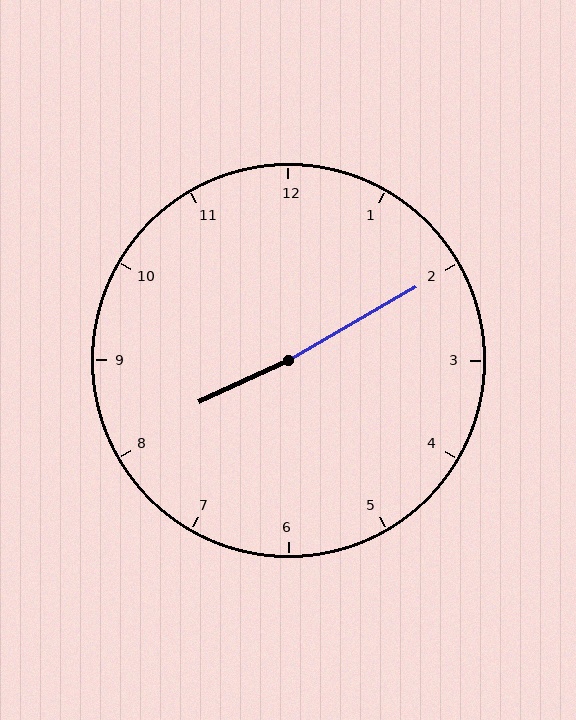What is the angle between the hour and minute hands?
Approximately 175 degrees.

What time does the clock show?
8:10.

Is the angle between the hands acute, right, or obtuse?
It is obtuse.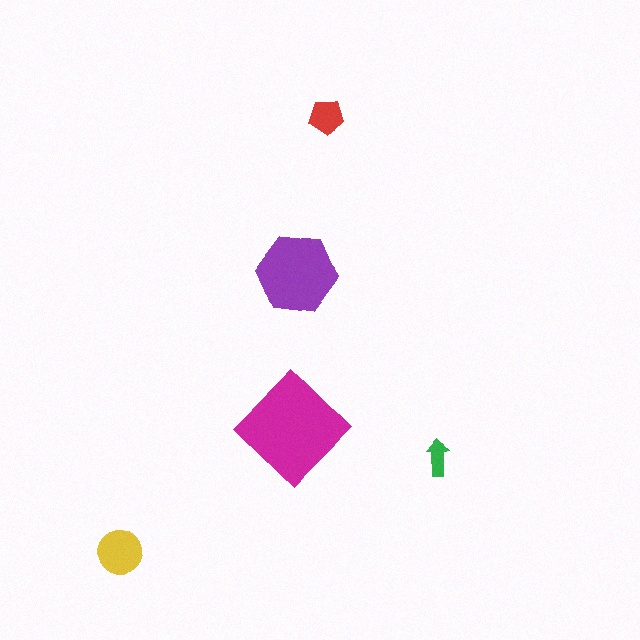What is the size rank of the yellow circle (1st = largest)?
3rd.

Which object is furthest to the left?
The yellow circle is leftmost.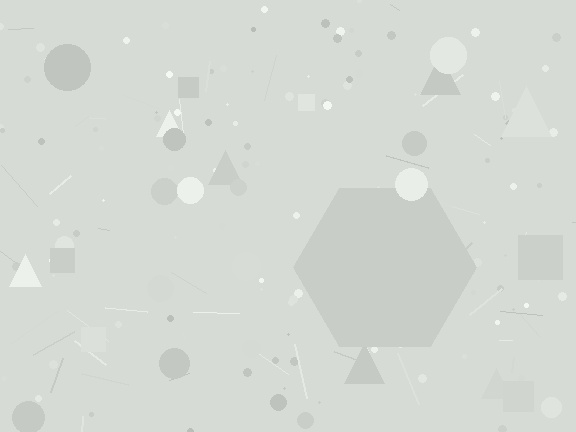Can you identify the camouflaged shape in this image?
The camouflaged shape is a hexagon.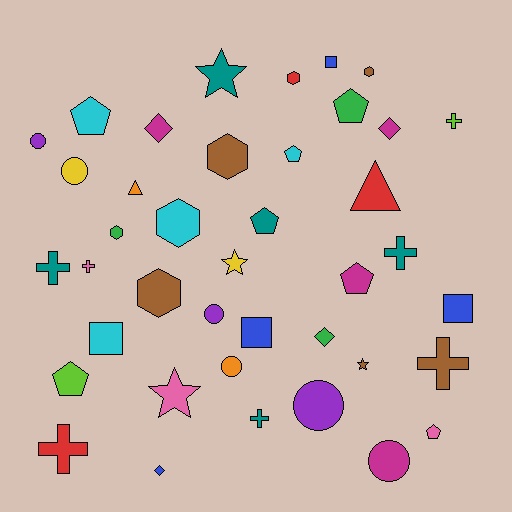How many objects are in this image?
There are 40 objects.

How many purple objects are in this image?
There are 3 purple objects.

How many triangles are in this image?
There are 2 triangles.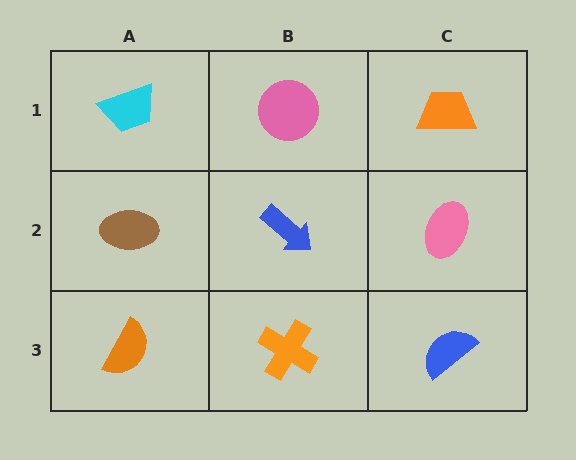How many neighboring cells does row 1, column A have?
2.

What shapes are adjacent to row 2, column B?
A pink circle (row 1, column B), an orange cross (row 3, column B), a brown ellipse (row 2, column A), a pink ellipse (row 2, column C).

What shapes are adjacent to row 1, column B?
A blue arrow (row 2, column B), a cyan trapezoid (row 1, column A), an orange trapezoid (row 1, column C).